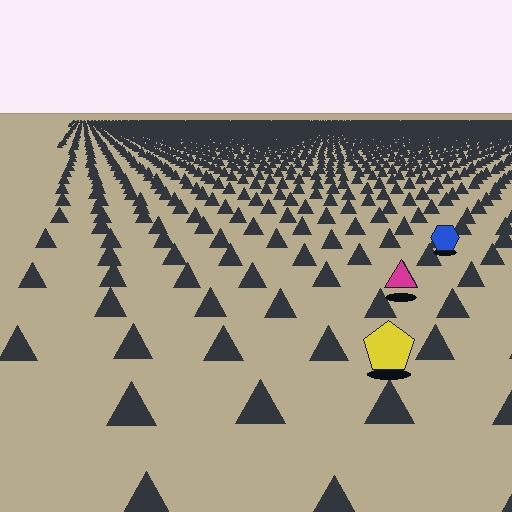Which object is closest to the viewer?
The yellow pentagon is closest. The texture marks near it are larger and more spread out.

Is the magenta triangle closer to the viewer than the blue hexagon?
Yes. The magenta triangle is closer — you can tell from the texture gradient: the ground texture is coarser near it.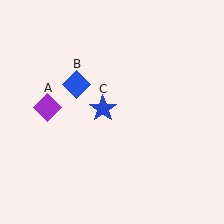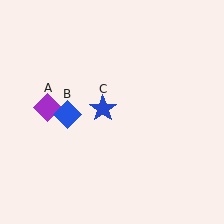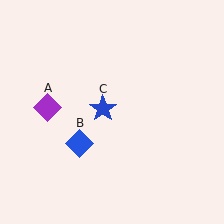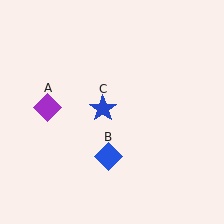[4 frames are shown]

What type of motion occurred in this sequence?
The blue diamond (object B) rotated counterclockwise around the center of the scene.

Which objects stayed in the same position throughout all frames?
Purple diamond (object A) and blue star (object C) remained stationary.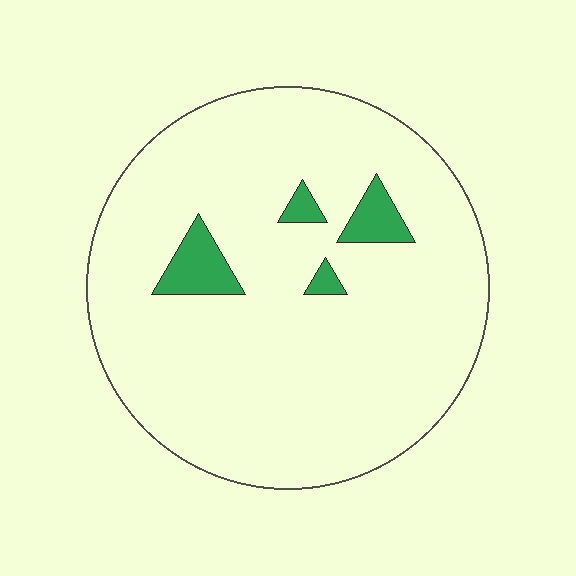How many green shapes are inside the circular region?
4.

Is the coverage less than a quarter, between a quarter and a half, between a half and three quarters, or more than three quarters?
Less than a quarter.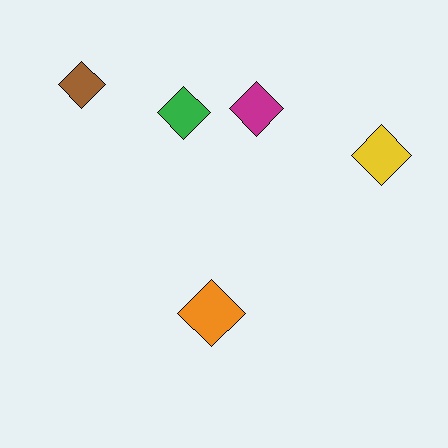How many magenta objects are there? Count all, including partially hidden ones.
There is 1 magenta object.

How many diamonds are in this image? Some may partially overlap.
There are 5 diamonds.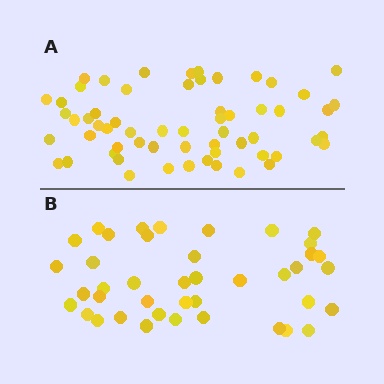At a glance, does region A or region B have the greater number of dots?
Region A (the top region) has more dots.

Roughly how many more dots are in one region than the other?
Region A has approximately 20 more dots than region B.